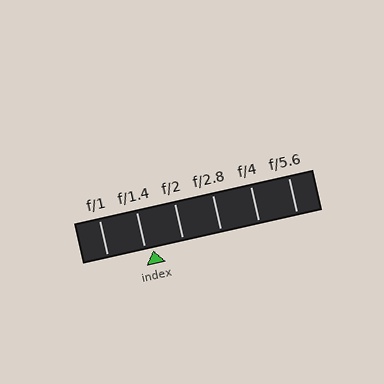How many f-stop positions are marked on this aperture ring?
There are 6 f-stop positions marked.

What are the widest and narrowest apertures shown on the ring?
The widest aperture shown is f/1 and the narrowest is f/5.6.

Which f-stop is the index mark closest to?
The index mark is closest to f/1.4.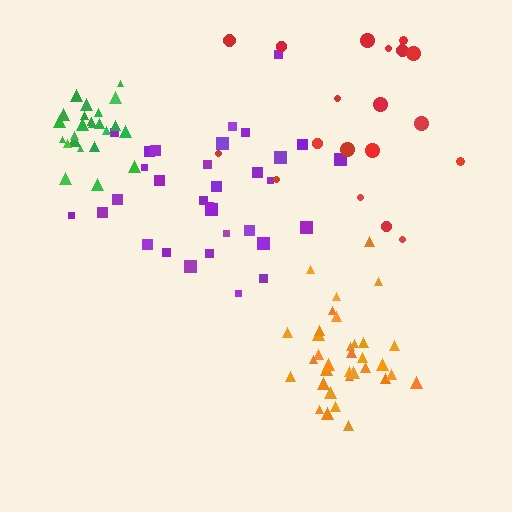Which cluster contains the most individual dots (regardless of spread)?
Orange (34).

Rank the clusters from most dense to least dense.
green, orange, purple, red.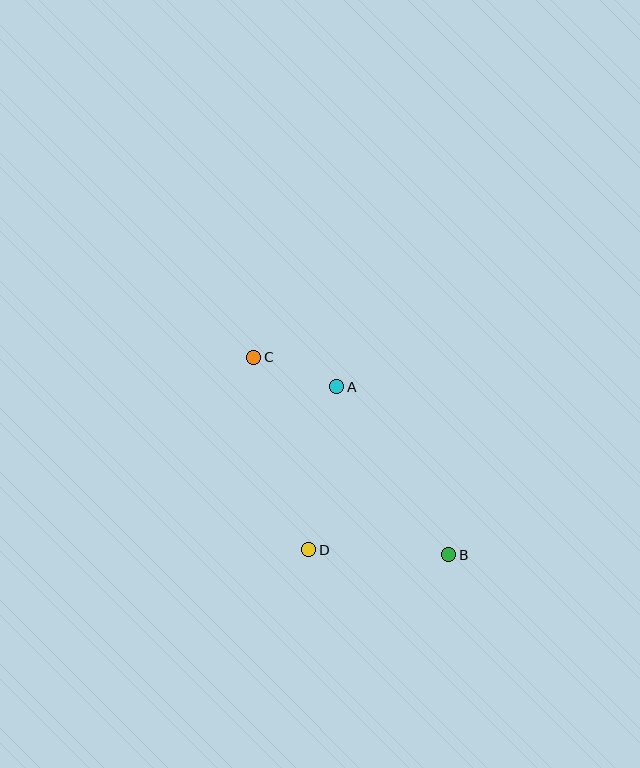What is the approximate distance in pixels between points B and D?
The distance between B and D is approximately 140 pixels.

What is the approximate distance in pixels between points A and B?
The distance between A and B is approximately 202 pixels.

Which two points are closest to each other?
Points A and C are closest to each other.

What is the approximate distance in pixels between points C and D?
The distance between C and D is approximately 201 pixels.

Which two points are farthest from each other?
Points B and C are farthest from each other.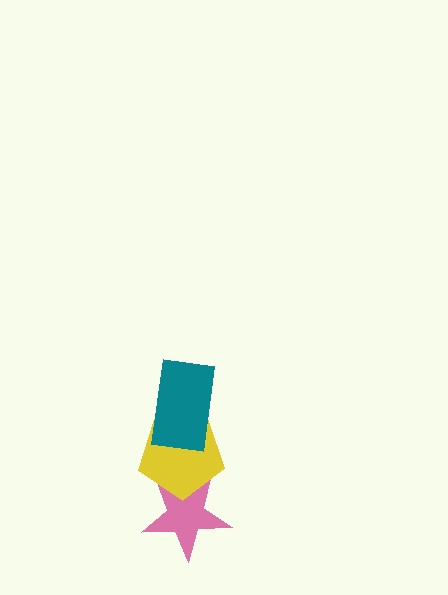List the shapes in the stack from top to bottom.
From top to bottom: the teal rectangle, the yellow pentagon, the pink star.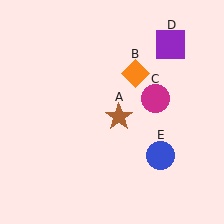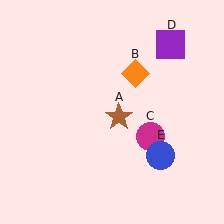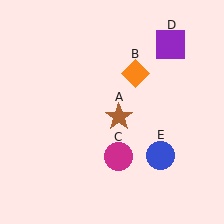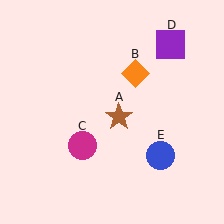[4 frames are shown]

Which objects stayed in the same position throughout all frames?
Brown star (object A) and orange diamond (object B) and purple square (object D) and blue circle (object E) remained stationary.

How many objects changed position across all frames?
1 object changed position: magenta circle (object C).